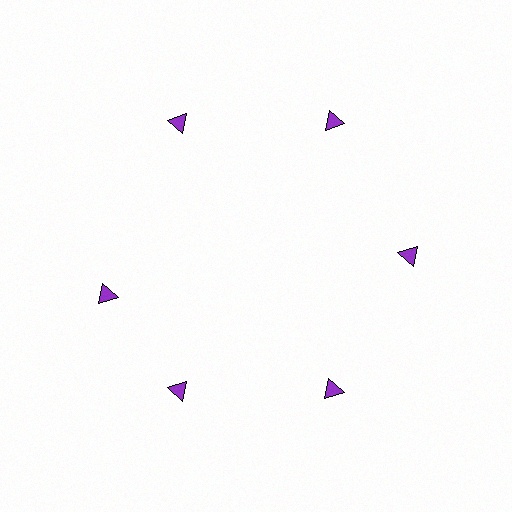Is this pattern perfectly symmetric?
No. The 6 purple triangles are arranged in a ring, but one element near the 9 o'clock position is rotated out of alignment along the ring, breaking the 6-fold rotational symmetry.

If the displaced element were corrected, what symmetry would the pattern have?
It would have 6-fold rotational symmetry — the pattern would map onto itself every 60 degrees.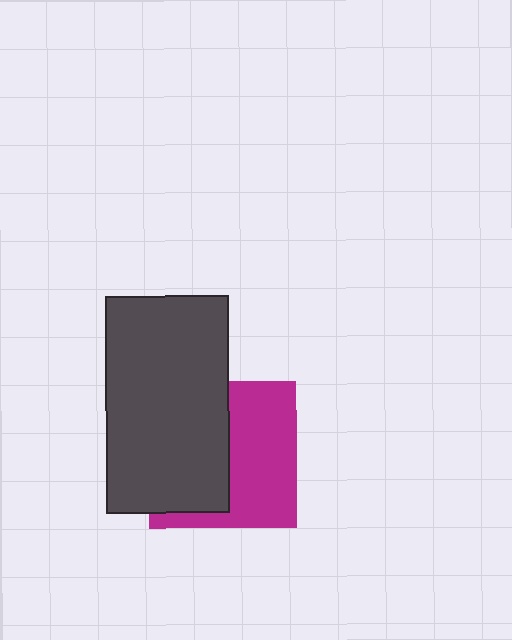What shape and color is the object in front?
The object in front is a dark gray rectangle.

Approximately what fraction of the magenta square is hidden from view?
Roughly 50% of the magenta square is hidden behind the dark gray rectangle.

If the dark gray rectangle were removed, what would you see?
You would see the complete magenta square.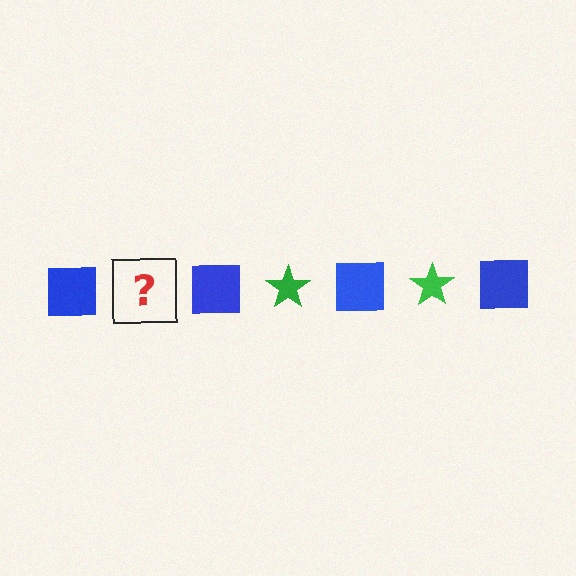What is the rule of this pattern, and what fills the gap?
The rule is that the pattern alternates between blue square and green star. The gap should be filled with a green star.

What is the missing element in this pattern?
The missing element is a green star.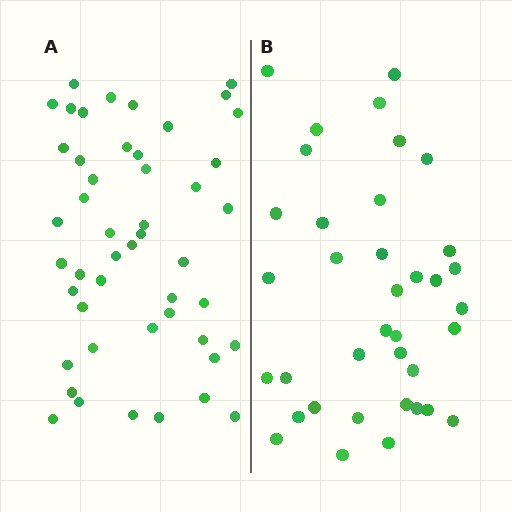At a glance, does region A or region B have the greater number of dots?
Region A (the left region) has more dots.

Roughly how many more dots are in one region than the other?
Region A has roughly 12 or so more dots than region B.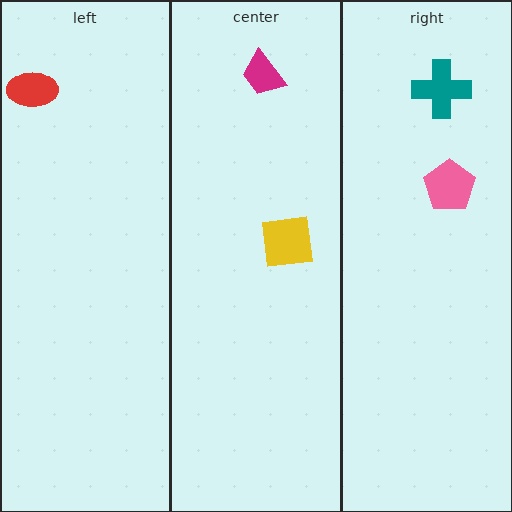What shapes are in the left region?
The red ellipse.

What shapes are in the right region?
The teal cross, the pink pentagon.